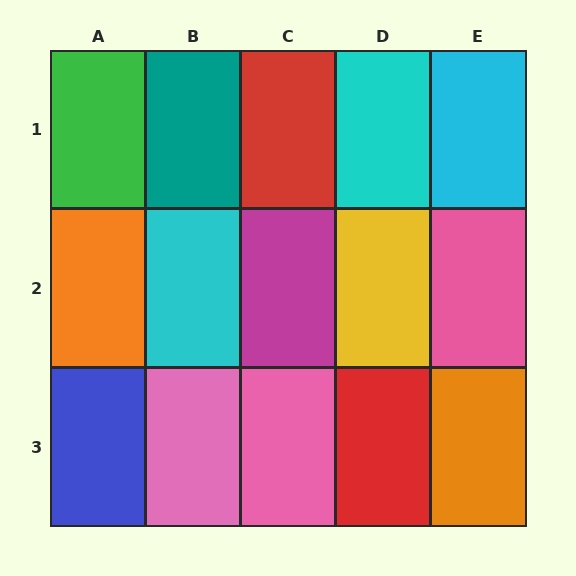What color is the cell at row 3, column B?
Pink.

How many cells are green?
1 cell is green.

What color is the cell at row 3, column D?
Red.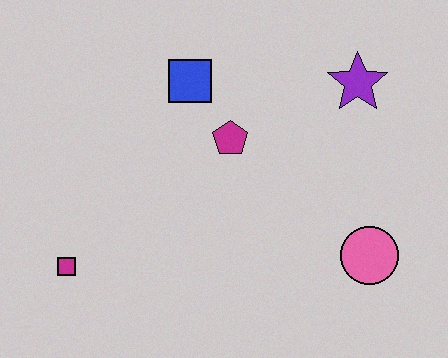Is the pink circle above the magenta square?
Yes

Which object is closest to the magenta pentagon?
The blue square is closest to the magenta pentagon.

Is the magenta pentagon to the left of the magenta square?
No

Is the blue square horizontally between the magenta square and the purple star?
Yes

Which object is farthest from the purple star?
The magenta square is farthest from the purple star.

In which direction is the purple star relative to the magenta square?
The purple star is to the right of the magenta square.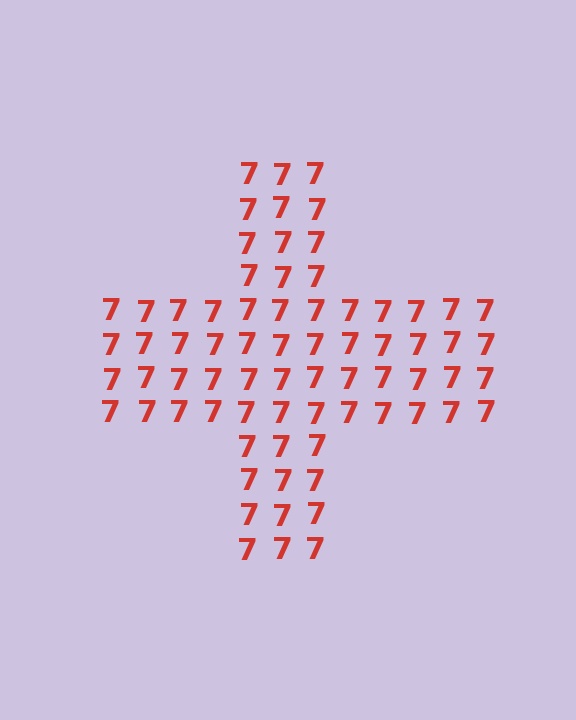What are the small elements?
The small elements are digit 7's.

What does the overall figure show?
The overall figure shows a cross.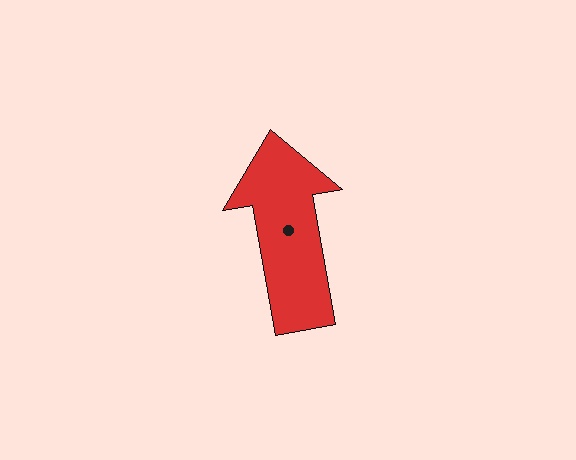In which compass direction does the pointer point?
North.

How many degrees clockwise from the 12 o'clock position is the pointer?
Approximately 350 degrees.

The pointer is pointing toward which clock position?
Roughly 12 o'clock.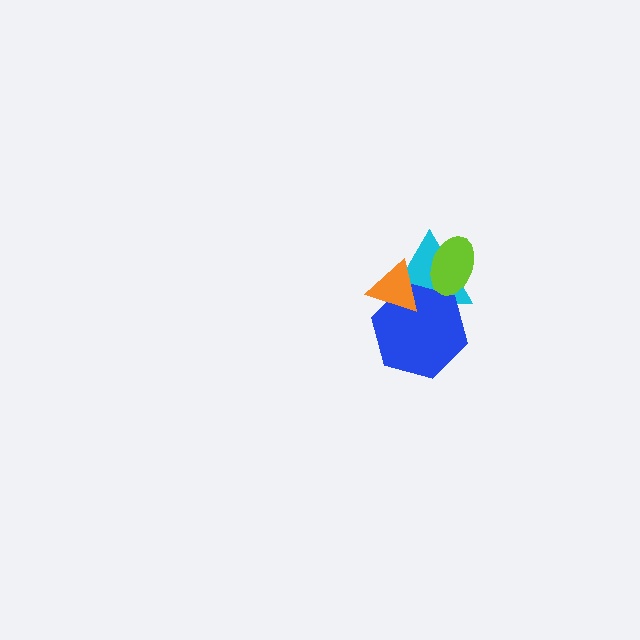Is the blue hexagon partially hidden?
Yes, it is partially covered by another shape.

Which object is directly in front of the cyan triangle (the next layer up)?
The blue hexagon is directly in front of the cyan triangle.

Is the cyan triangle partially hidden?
Yes, it is partially covered by another shape.